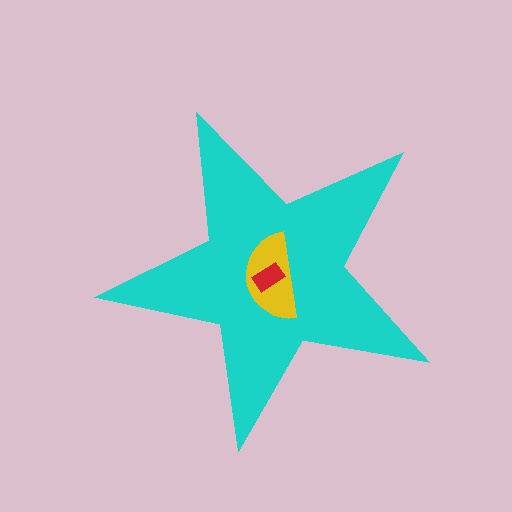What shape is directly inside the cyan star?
The yellow semicircle.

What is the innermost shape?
The red rectangle.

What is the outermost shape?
The cyan star.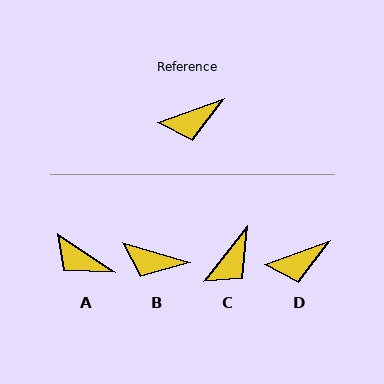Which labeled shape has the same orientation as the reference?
D.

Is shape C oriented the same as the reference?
No, it is off by about 31 degrees.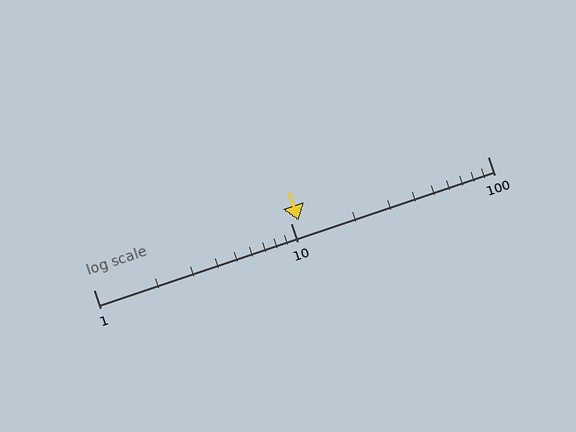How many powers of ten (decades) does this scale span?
The scale spans 2 decades, from 1 to 100.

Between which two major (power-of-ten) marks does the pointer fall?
The pointer is between 10 and 100.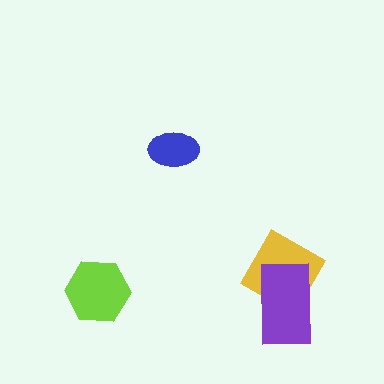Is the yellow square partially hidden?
Yes, it is partially covered by another shape.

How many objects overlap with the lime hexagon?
0 objects overlap with the lime hexagon.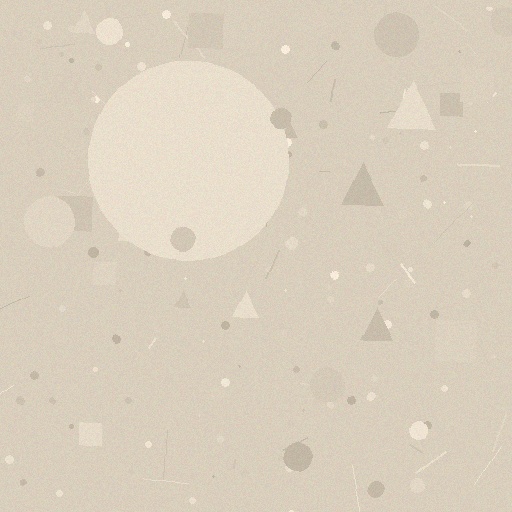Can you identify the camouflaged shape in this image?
The camouflaged shape is a circle.